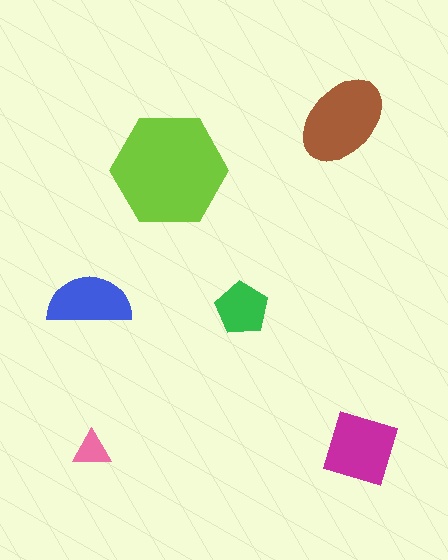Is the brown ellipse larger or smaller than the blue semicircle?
Larger.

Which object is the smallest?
The pink triangle.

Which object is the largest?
The lime hexagon.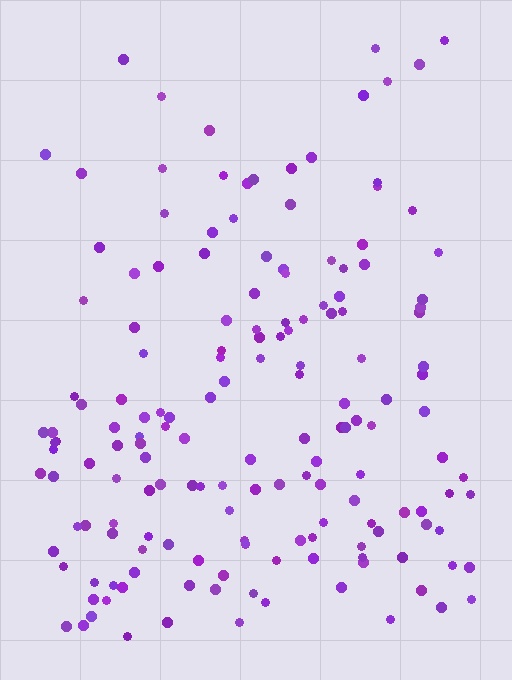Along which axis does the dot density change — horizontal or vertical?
Vertical.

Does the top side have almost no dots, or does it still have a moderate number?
Still a moderate number, just noticeably fewer than the bottom.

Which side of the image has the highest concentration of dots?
The bottom.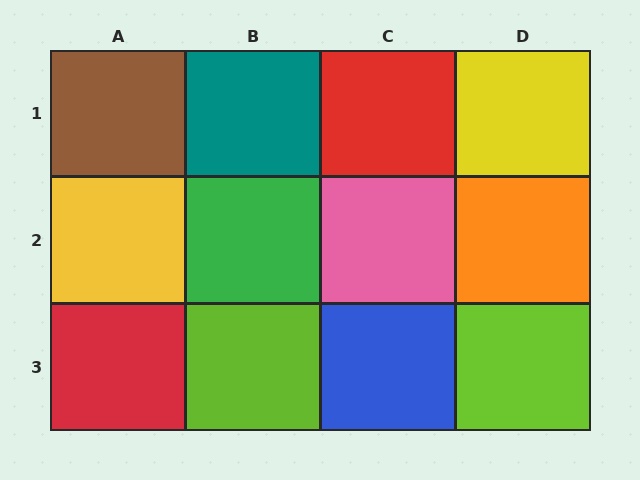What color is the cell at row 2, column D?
Orange.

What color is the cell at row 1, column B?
Teal.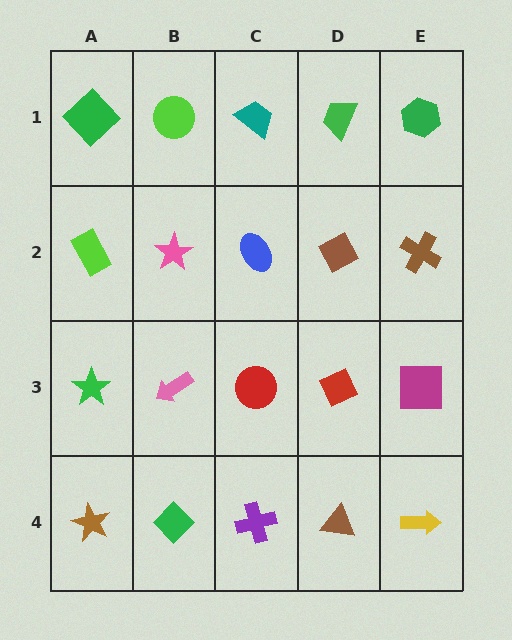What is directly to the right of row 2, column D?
A brown cross.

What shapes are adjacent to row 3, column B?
A pink star (row 2, column B), a green diamond (row 4, column B), a green star (row 3, column A), a red circle (row 3, column C).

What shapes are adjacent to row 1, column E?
A brown cross (row 2, column E), a green trapezoid (row 1, column D).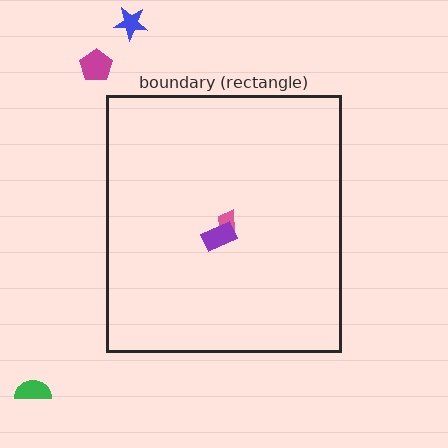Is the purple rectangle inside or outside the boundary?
Inside.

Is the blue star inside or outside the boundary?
Outside.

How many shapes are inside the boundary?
2 inside, 3 outside.